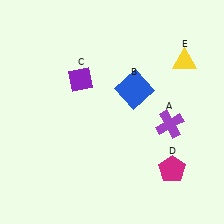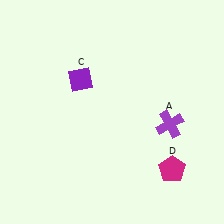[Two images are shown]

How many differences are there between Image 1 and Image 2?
There are 2 differences between the two images.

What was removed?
The blue square (B), the yellow triangle (E) were removed in Image 2.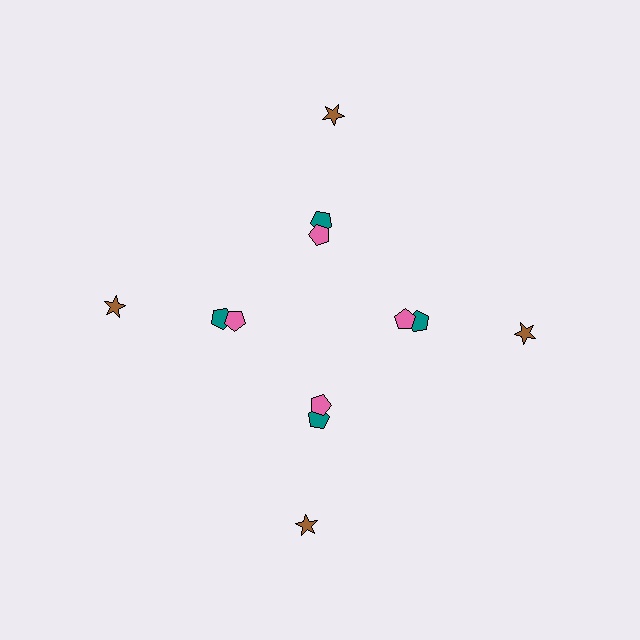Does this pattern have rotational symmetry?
Yes, this pattern has 4-fold rotational symmetry. It looks the same after rotating 90 degrees around the center.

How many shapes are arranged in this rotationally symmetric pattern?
There are 12 shapes, arranged in 4 groups of 3.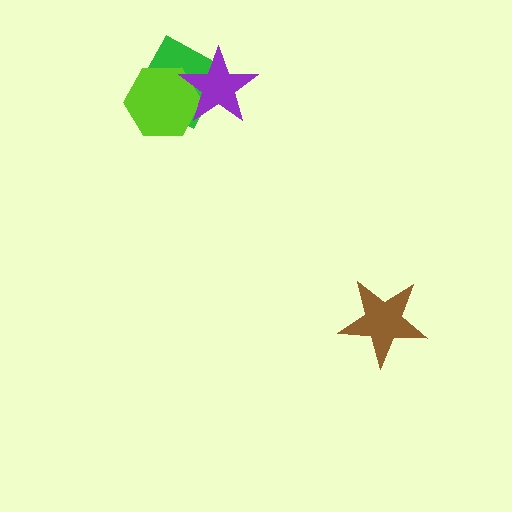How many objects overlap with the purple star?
2 objects overlap with the purple star.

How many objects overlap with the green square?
2 objects overlap with the green square.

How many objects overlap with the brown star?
0 objects overlap with the brown star.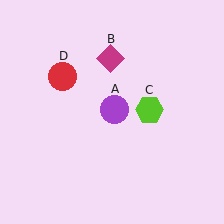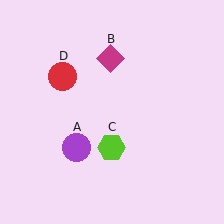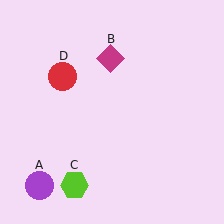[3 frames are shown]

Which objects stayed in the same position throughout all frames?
Magenta diamond (object B) and red circle (object D) remained stationary.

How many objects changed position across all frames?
2 objects changed position: purple circle (object A), lime hexagon (object C).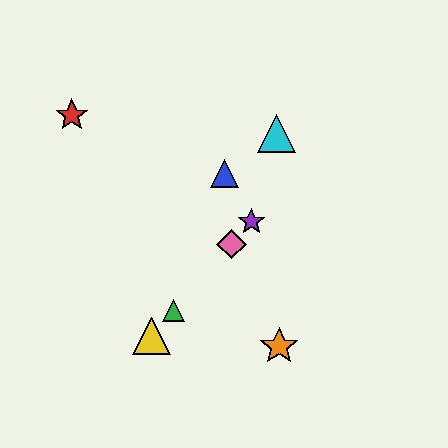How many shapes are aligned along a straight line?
4 shapes (the green triangle, the yellow triangle, the purple star, the pink diamond) are aligned along a straight line.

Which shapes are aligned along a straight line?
The green triangle, the yellow triangle, the purple star, the pink diamond are aligned along a straight line.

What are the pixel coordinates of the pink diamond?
The pink diamond is at (231, 244).